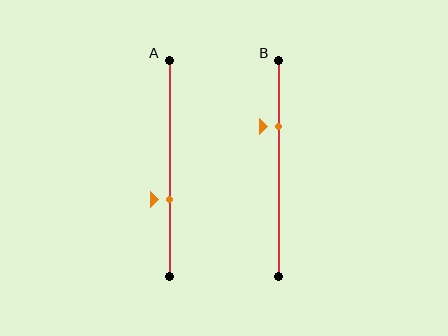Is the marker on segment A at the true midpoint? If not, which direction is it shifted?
No, the marker on segment A is shifted downward by about 15% of the segment length.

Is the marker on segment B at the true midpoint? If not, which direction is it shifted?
No, the marker on segment B is shifted upward by about 19% of the segment length.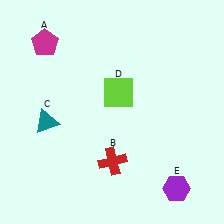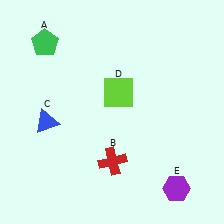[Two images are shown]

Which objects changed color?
A changed from magenta to green. C changed from teal to blue.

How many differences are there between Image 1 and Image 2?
There are 2 differences between the two images.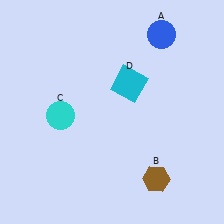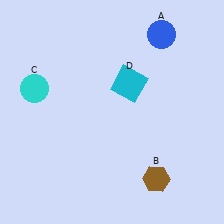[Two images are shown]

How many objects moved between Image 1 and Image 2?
1 object moved between the two images.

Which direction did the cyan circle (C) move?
The cyan circle (C) moved up.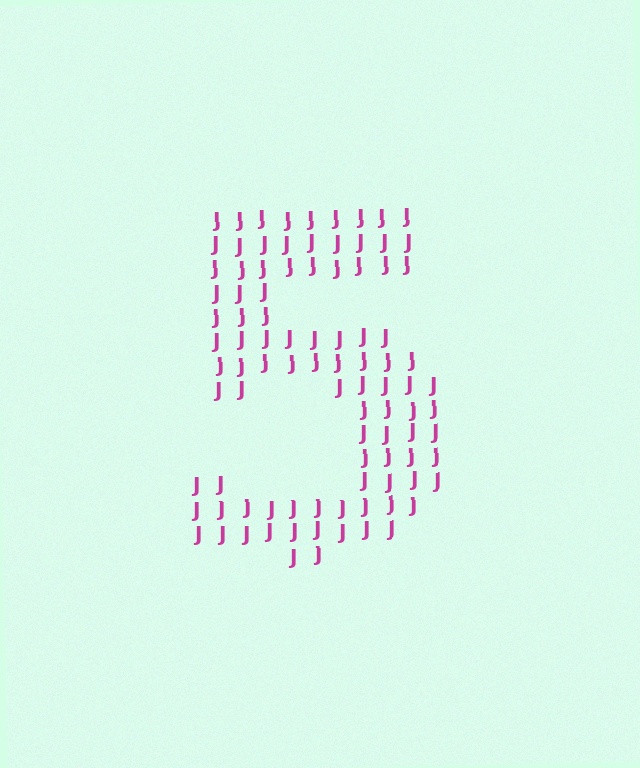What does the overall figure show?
The overall figure shows the digit 5.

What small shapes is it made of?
It is made of small letter J's.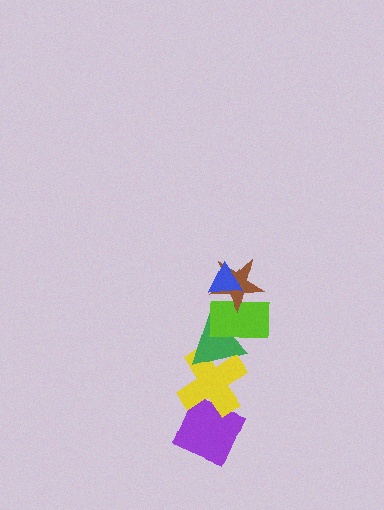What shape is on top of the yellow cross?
The green triangle is on top of the yellow cross.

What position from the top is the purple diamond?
The purple diamond is 6th from the top.